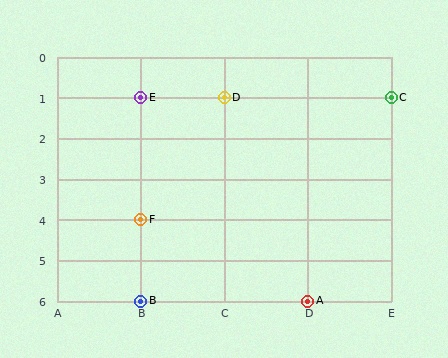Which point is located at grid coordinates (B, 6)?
Point B is at (B, 6).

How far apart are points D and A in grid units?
Points D and A are 1 column and 5 rows apart (about 5.1 grid units diagonally).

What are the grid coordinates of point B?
Point B is at grid coordinates (B, 6).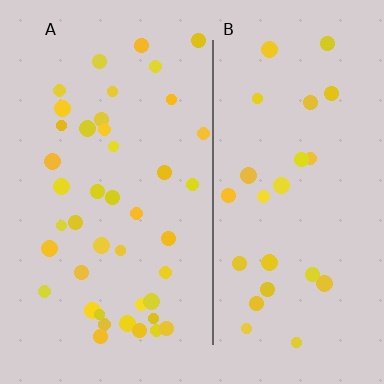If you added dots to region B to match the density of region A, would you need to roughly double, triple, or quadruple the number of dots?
Approximately double.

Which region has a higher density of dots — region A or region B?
A (the left).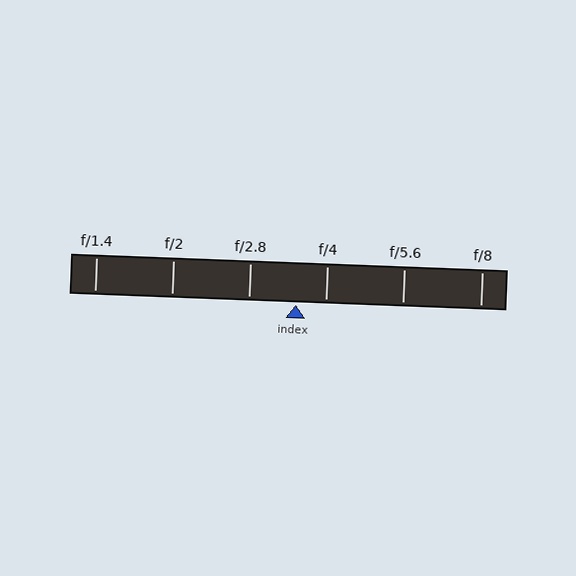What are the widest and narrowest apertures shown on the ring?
The widest aperture shown is f/1.4 and the narrowest is f/8.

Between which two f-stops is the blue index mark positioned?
The index mark is between f/2.8 and f/4.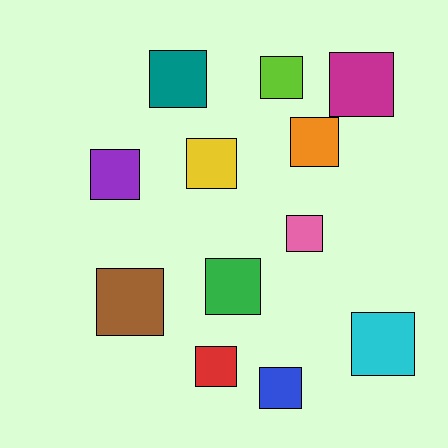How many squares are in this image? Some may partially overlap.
There are 12 squares.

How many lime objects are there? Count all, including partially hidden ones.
There is 1 lime object.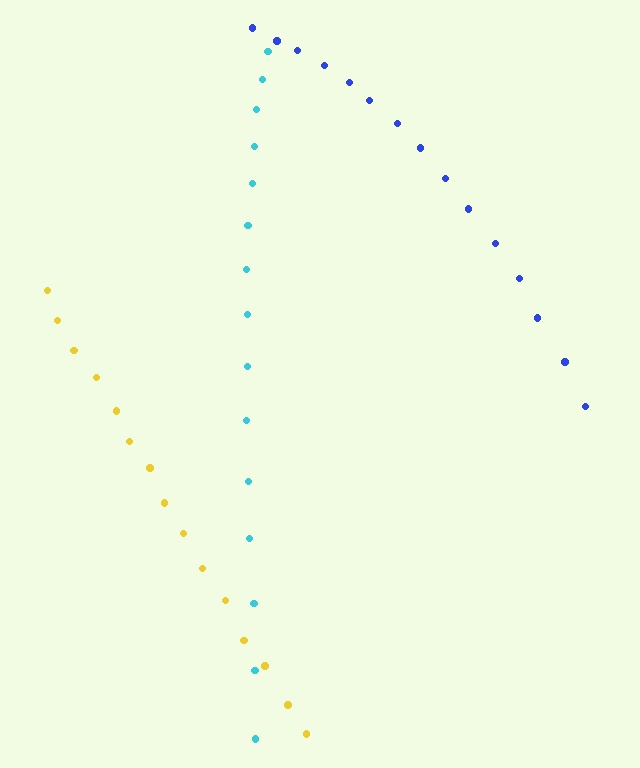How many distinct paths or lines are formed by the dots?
There are 3 distinct paths.